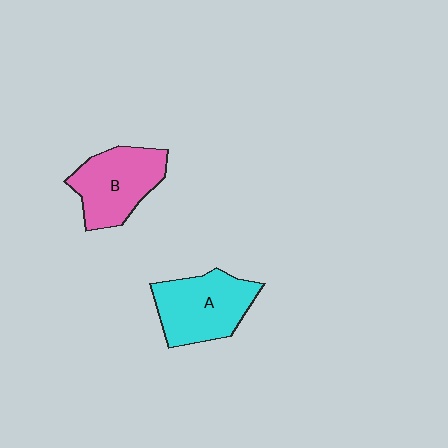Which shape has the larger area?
Shape A (cyan).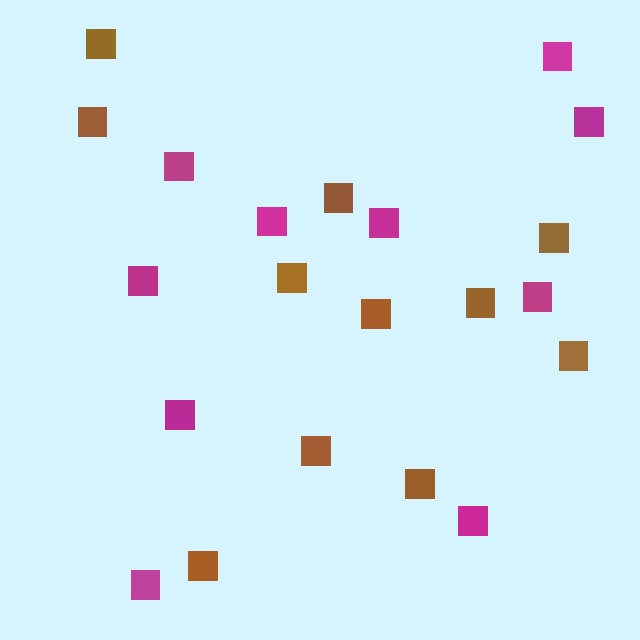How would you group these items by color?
There are 2 groups: one group of brown squares (11) and one group of magenta squares (10).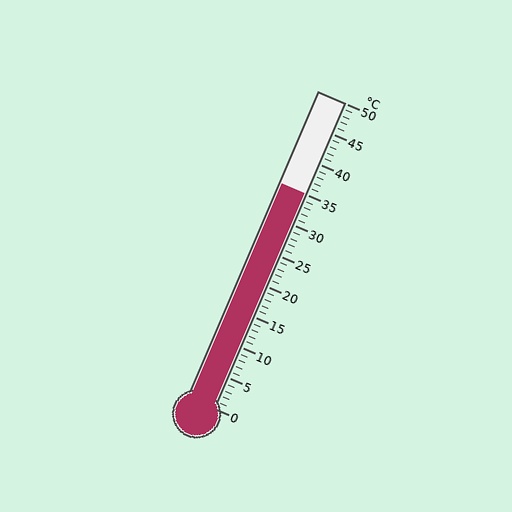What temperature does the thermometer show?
The thermometer shows approximately 35°C.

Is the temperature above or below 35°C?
The temperature is at 35°C.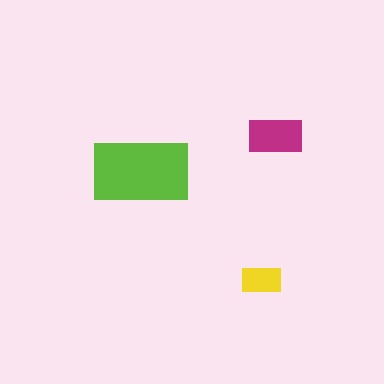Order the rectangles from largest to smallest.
the lime one, the magenta one, the yellow one.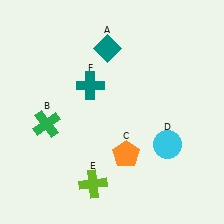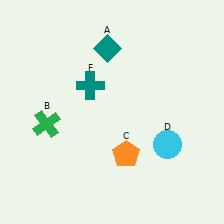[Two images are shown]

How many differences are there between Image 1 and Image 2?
There is 1 difference between the two images.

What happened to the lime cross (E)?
The lime cross (E) was removed in Image 2. It was in the bottom-left area of Image 1.